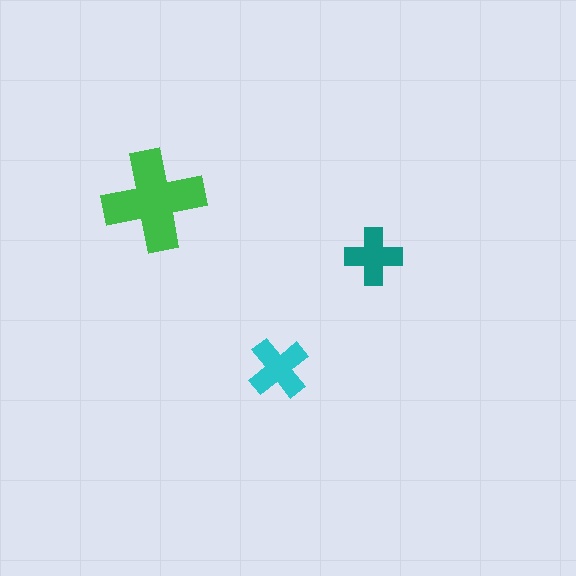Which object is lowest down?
The cyan cross is bottommost.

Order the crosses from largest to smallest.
the green one, the cyan one, the teal one.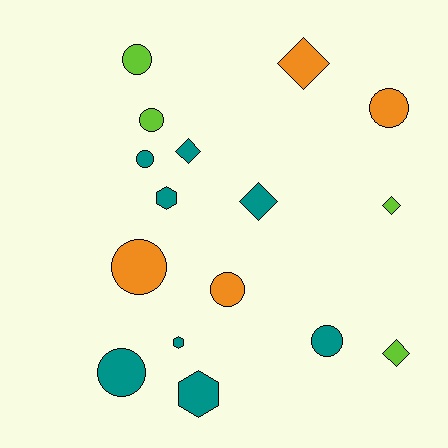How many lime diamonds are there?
There are 2 lime diamonds.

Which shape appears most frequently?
Circle, with 8 objects.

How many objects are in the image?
There are 16 objects.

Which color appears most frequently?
Teal, with 8 objects.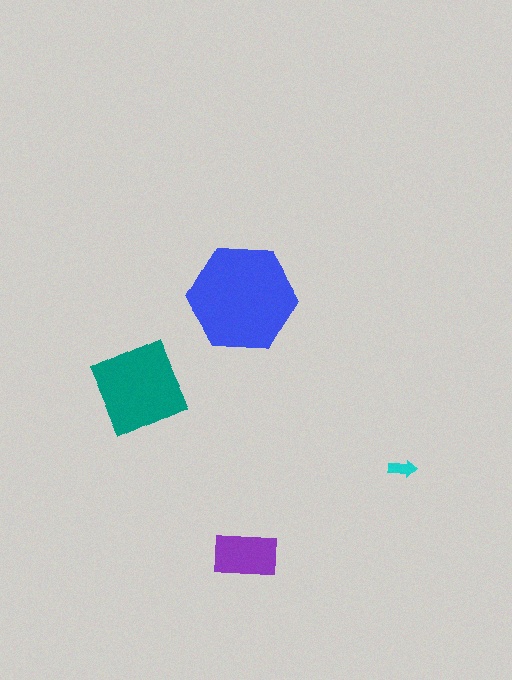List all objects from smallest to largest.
The cyan arrow, the purple rectangle, the teal square, the blue hexagon.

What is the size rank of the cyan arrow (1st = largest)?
4th.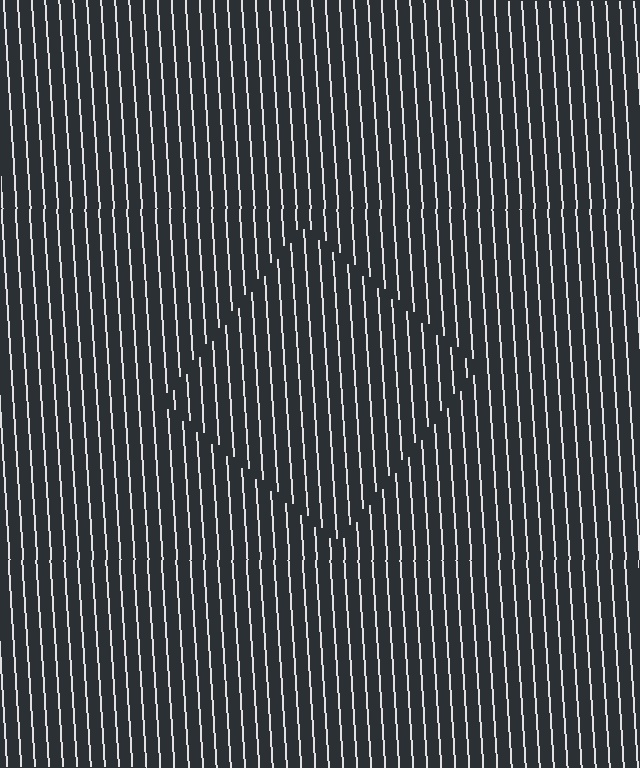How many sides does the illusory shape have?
4 sides — the line-ends trace a square.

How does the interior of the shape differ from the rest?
The interior of the shape contains the same grating, shifted by half a period — the contour is defined by the phase discontinuity where line-ends from the inner and outer gratings abut.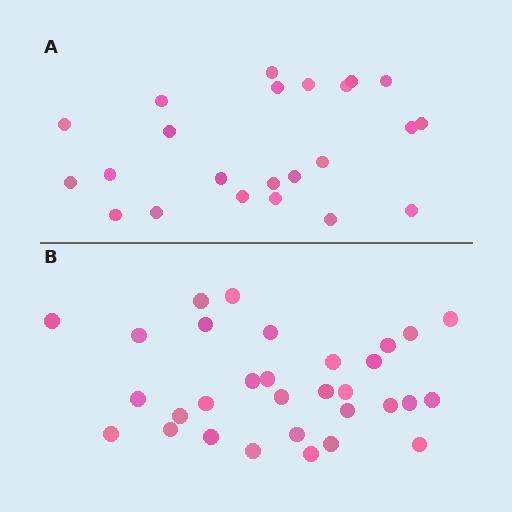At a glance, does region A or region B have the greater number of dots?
Region B (the bottom region) has more dots.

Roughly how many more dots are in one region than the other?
Region B has roughly 8 or so more dots than region A.